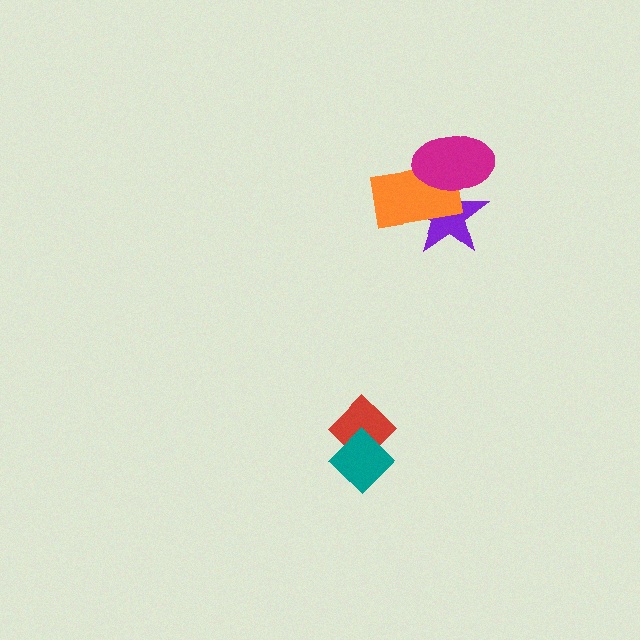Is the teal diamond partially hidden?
No, no other shape covers it.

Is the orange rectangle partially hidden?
Yes, it is partially covered by another shape.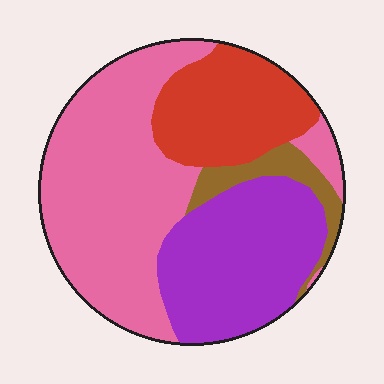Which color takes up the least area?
Brown, at roughly 5%.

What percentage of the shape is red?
Red takes up between a sixth and a third of the shape.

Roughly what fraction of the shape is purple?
Purple takes up about one quarter (1/4) of the shape.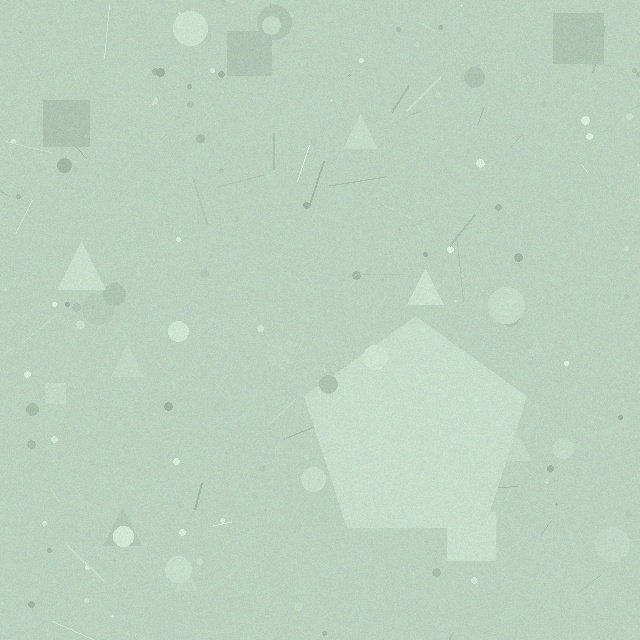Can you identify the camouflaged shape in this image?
The camouflaged shape is a pentagon.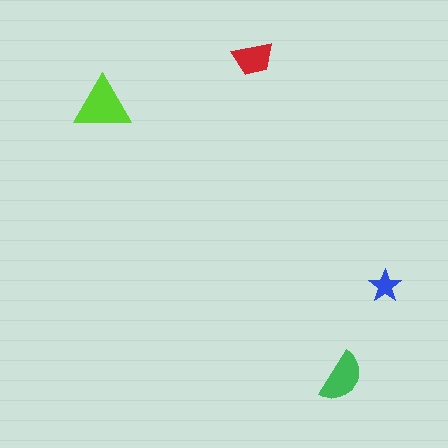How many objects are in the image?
There are 4 objects in the image.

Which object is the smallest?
The blue star.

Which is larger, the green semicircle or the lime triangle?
The lime triangle.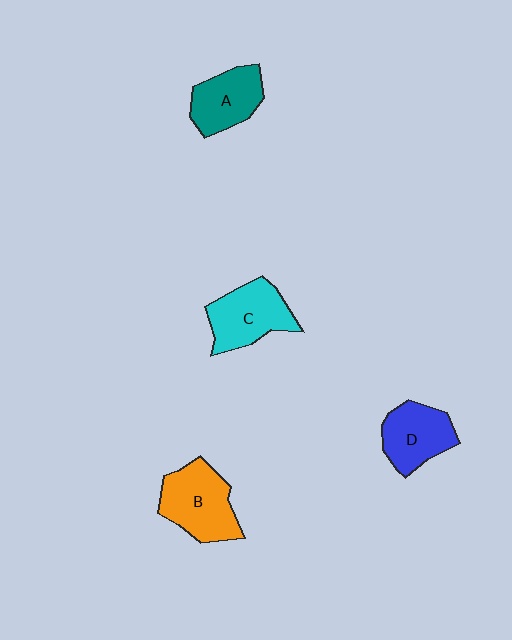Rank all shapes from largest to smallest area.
From largest to smallest: B (orange), C (cyan), D (blue), A (teal).